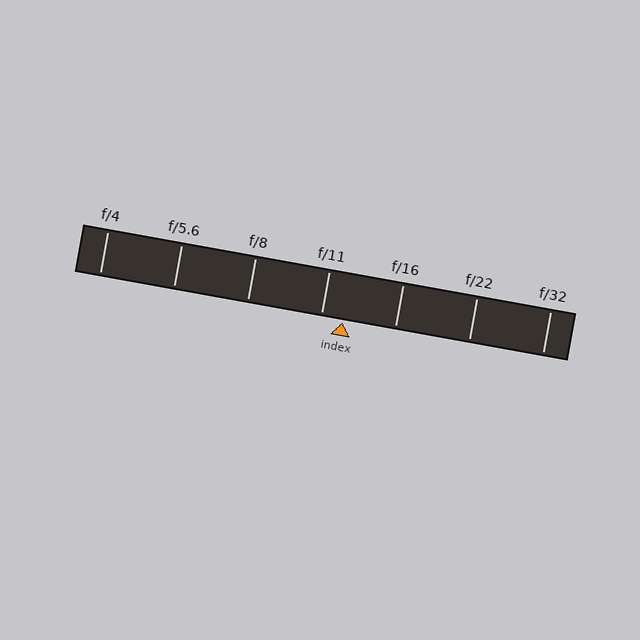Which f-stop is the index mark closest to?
The index mark is closest to f/11.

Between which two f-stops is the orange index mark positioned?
The index mark is between f/11 and f/16.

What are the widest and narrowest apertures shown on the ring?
The widest aperture shown is f/4 and the narrowest is f/32.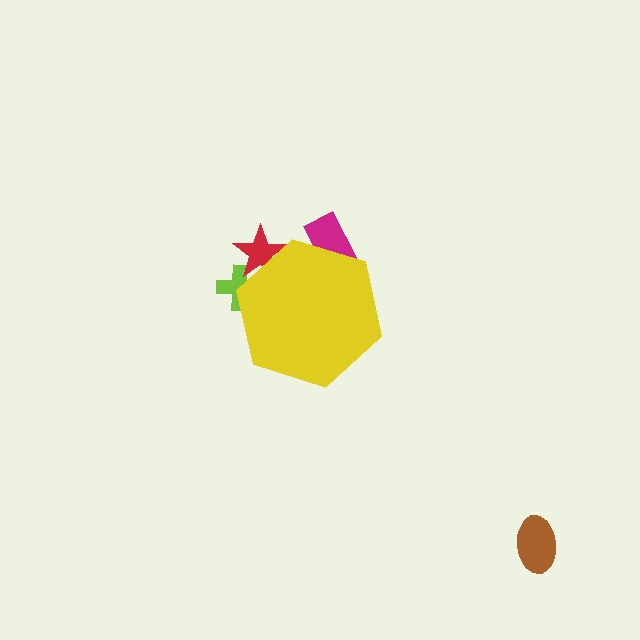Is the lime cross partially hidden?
Yes, the lime cross is partially hidden behind the yellow hexagon.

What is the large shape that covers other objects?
A yellow hexagon.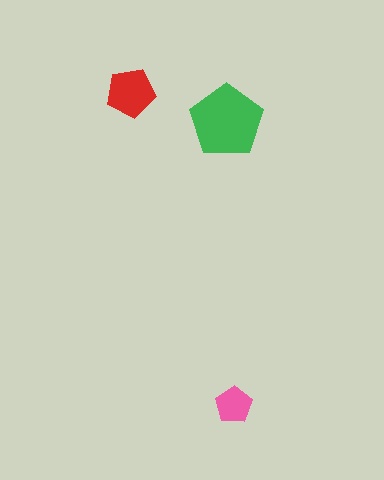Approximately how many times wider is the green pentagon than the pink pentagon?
About 2 times wider.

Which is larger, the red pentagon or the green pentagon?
The green one.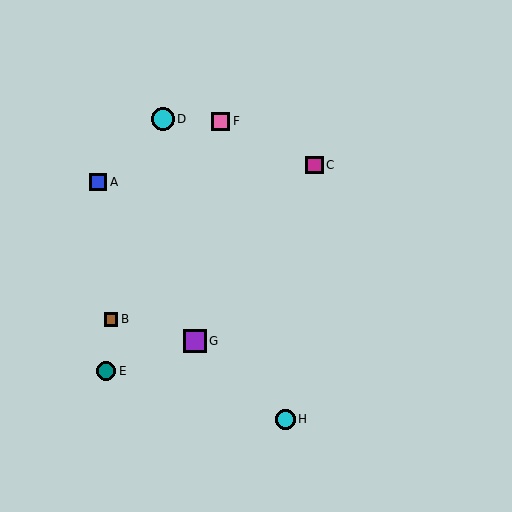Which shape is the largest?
The purple square (labeled G) is the largest.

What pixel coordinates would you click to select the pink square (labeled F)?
Click at (221, 121) to select the pink square F.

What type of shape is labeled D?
Shape D is a cyan circle.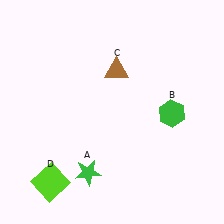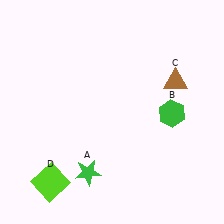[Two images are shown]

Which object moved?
The brown triangle (C) moved right.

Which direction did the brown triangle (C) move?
The brown triangle (C) moved right.